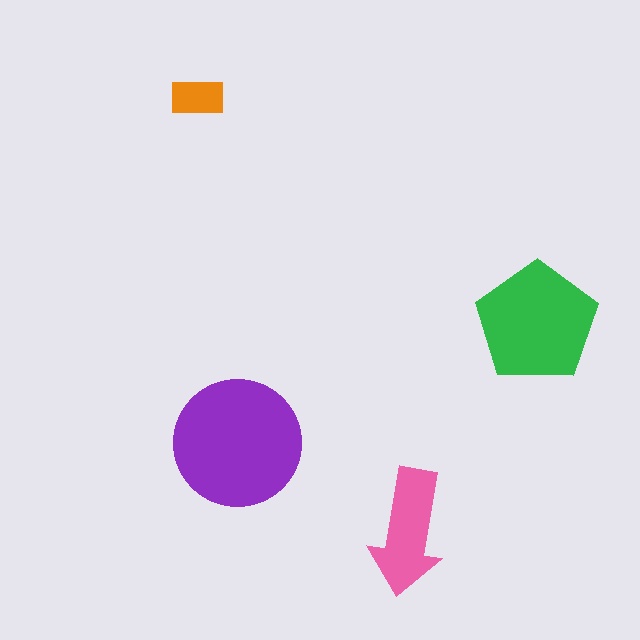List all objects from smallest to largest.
The orange rectangle, the pink arrow, the green pentagon, the purple circle.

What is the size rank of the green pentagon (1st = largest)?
2nd.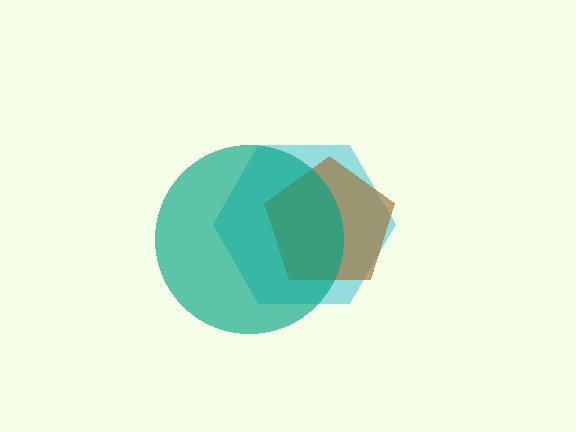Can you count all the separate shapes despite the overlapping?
Yes, there are 3 separate shapes.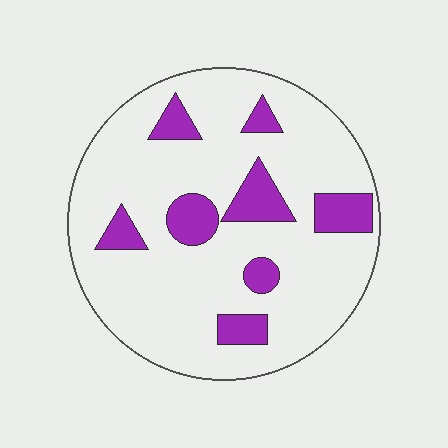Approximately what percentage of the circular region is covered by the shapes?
Approximately 15%.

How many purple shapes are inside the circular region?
8.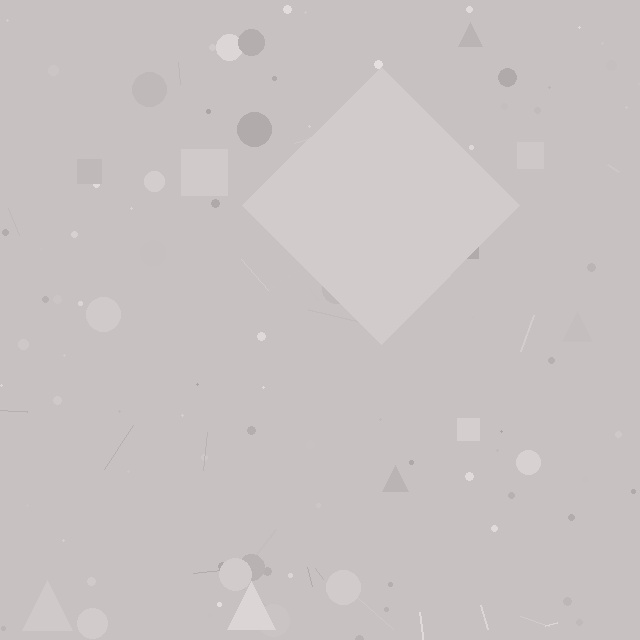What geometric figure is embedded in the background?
A diamond is embedded in the background.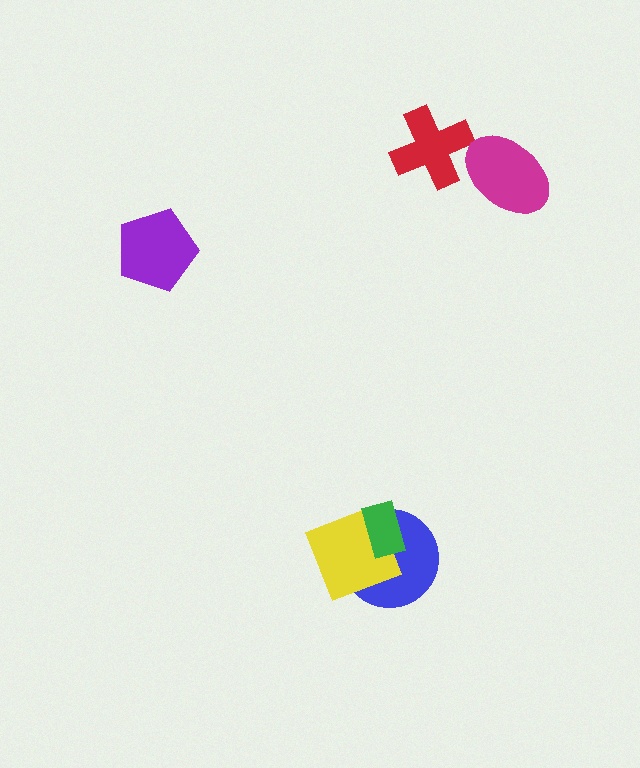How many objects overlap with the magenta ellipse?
1 object overlaps with the magenta ellipse.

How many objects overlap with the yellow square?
2 objects overlap with the yellow square.